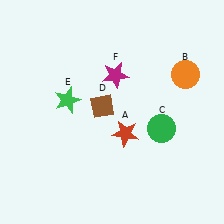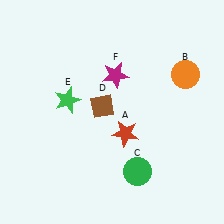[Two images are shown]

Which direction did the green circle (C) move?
The green circle (C) moved down.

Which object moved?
The green circle (C) moved down.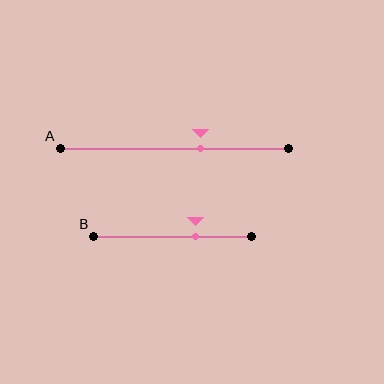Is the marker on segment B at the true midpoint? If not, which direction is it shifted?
No, the marker on segment B is shifted to the right by about 14% of the segment length.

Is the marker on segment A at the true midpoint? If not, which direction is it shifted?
No, the marker on segment A is shifted to the right by about 11% of the segment length.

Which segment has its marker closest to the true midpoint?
Segment A has its marker closest to the true midpoint.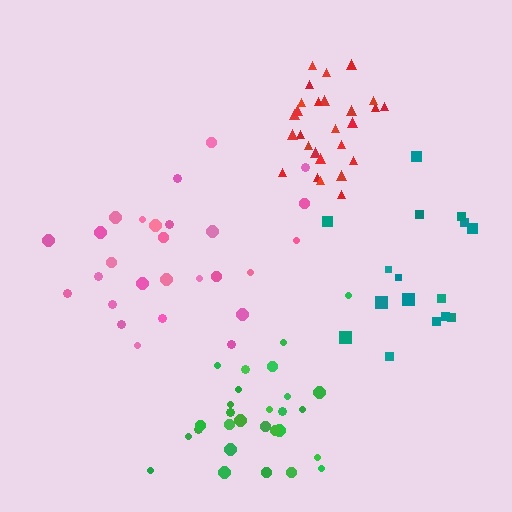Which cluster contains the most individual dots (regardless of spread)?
Green (28).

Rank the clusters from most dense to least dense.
red, green, pink, teal.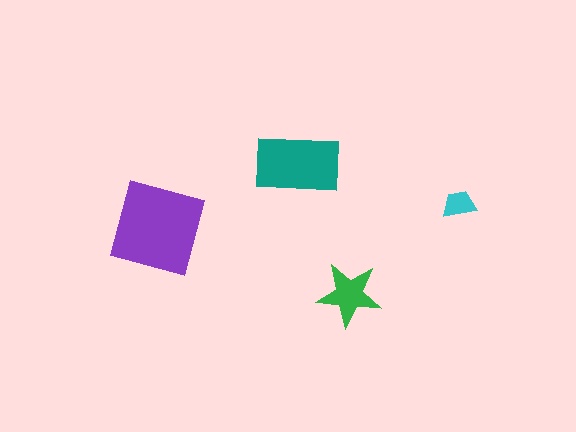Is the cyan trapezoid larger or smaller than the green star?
Smaller.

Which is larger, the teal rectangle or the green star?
The teal rectangle.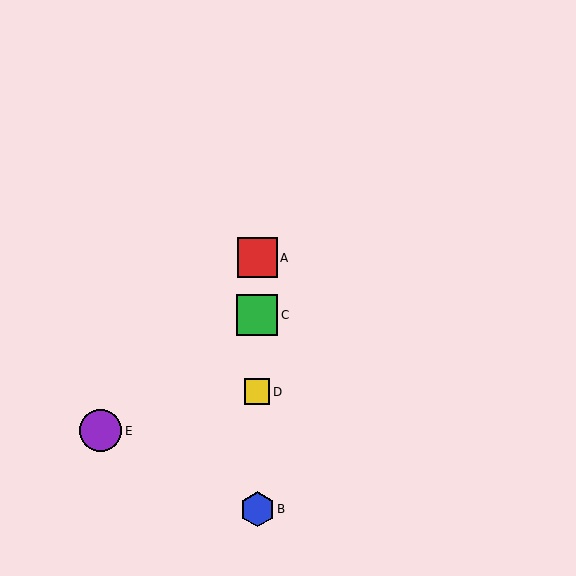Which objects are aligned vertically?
Objects A, B, C, D are aligned vertically.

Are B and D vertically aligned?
Yes, both are at x≈257.